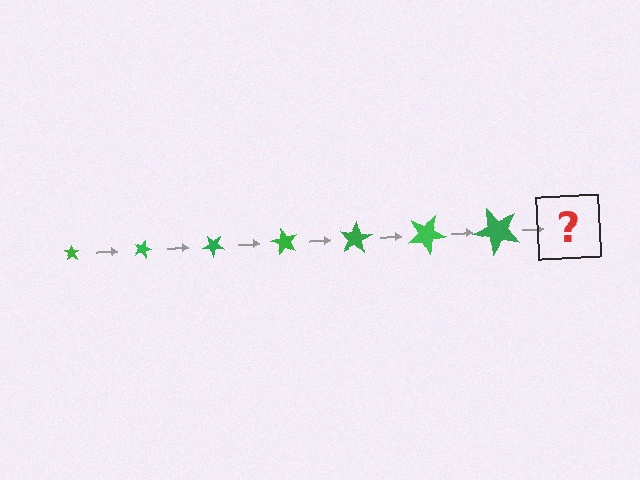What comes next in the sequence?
The next element should be a star, larger than the previous one and rotated 140 degrees from the start.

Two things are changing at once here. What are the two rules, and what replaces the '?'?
The two rules are that the star grows larger each step and it rotates 20 degrees each step. The '?' should be a star, larger than the previous one and rotated 140 degrees from the start.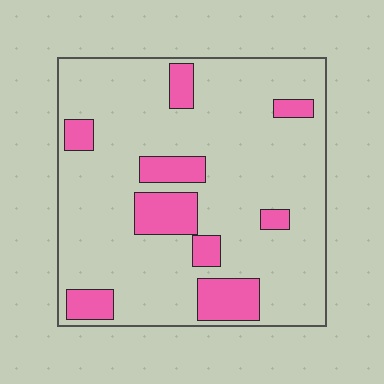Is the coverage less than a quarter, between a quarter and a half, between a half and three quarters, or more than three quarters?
Less than a quarter.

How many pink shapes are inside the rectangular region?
9.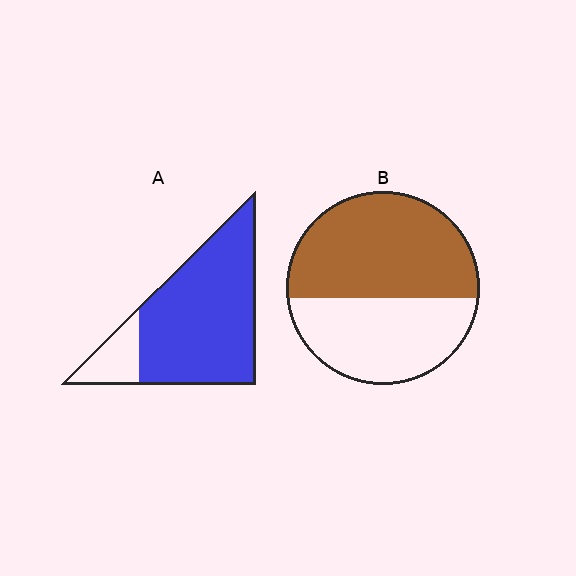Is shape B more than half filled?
Yes.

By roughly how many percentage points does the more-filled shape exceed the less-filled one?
By roughly 25 percentage points (A over B).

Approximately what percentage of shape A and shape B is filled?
A is approximately 85% and B is approximately 55%.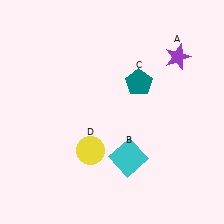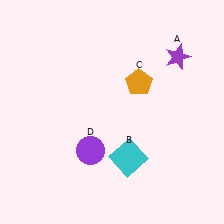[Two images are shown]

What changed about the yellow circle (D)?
In Image 1, D is yellow. In Image 2, it changed to purple.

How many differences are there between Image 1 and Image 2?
There are 2 differences between the two images.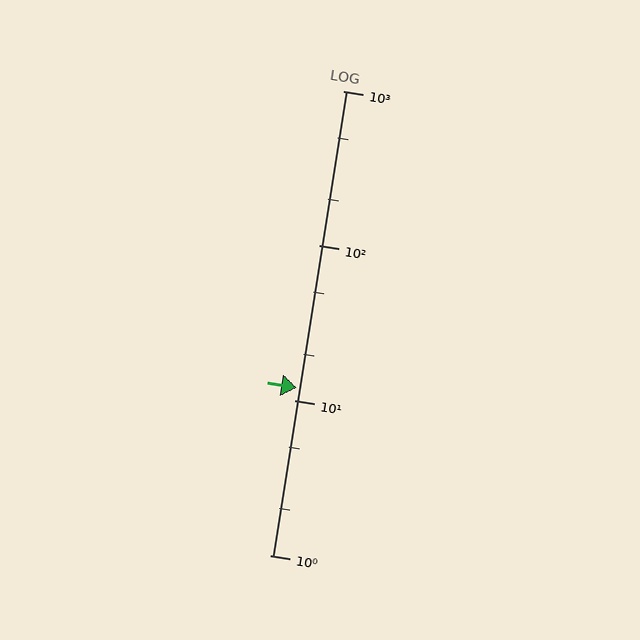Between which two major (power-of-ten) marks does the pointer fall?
The pointer is between 10 and 100.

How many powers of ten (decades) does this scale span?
The scale spans 3 decades, from 1 to 1000.